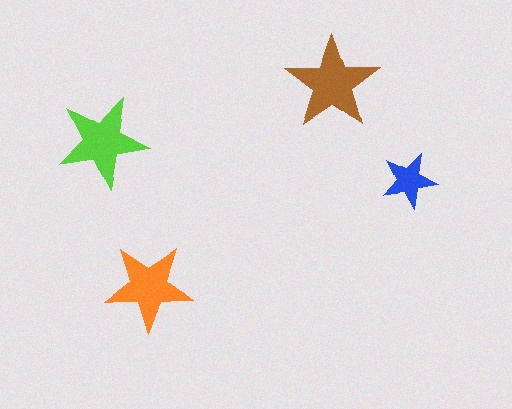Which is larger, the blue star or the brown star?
The brown one.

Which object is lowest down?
The orange star is bottommost.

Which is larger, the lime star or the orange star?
The lime one.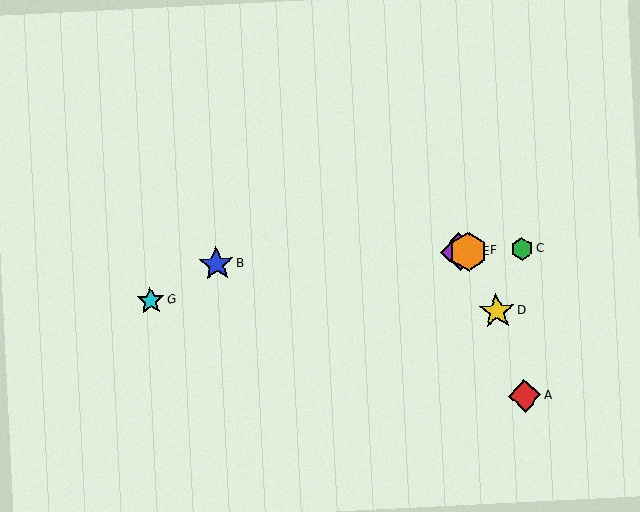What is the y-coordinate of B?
Object B is at y≈264.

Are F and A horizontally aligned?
No, F is at y≈251 and A is at y≈396.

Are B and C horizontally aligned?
Yes, both are at y≈264.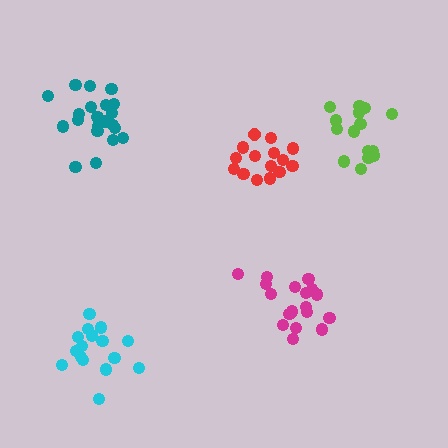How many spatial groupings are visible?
There are 5 spatial groupings.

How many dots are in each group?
Group 1: 21 dots, Group 2: 19 dots, Group 3: 15 dots, Group 4: 16 dots, Group 5: 15 dots (86 total).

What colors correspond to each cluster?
The clusters are colored: teal, magenta, red, cyan, lime.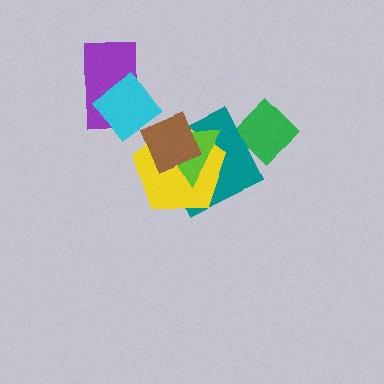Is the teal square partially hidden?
Yes, it is partially covered by another shape.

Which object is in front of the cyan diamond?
The brown diamond is in front of the cyan diamond.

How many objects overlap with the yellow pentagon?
3 objects overlap with the yellow pentagon.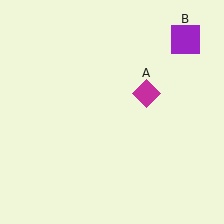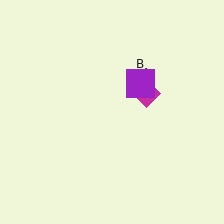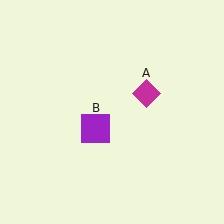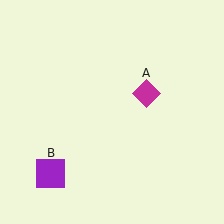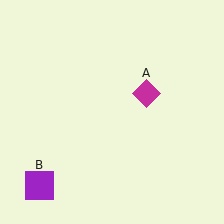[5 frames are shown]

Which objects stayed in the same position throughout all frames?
Magenta diamond (object A) remained stationary.